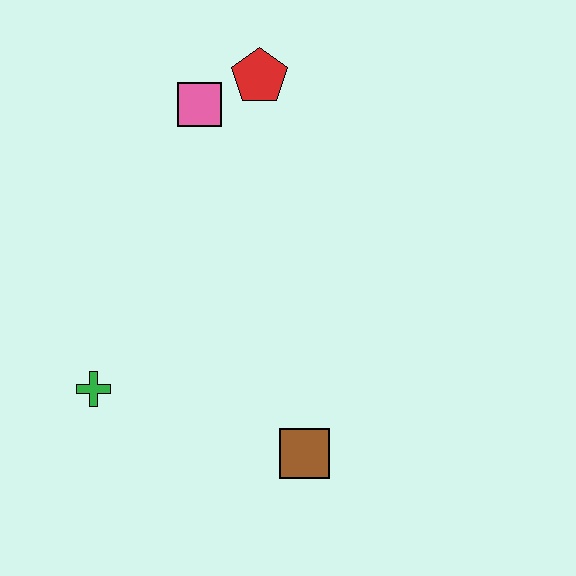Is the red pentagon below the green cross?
No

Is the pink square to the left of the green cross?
No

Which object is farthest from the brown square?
The red pentagon is farthest from the brown square.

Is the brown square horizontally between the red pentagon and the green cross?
No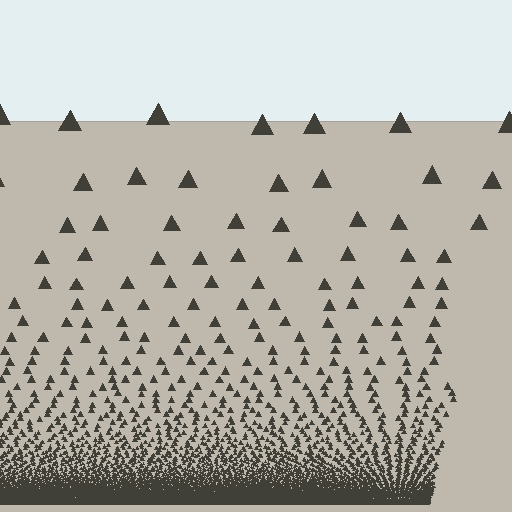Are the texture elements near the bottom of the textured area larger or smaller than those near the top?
Smaller. The gradient is inverted — elements near the bottom are smaller and denser.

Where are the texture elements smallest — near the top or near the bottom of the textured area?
Near the bottom.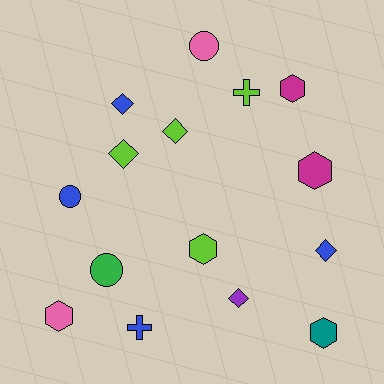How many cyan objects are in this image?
There are no cyan objects.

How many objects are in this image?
There are 15 objects.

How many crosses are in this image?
There are 2 crosses.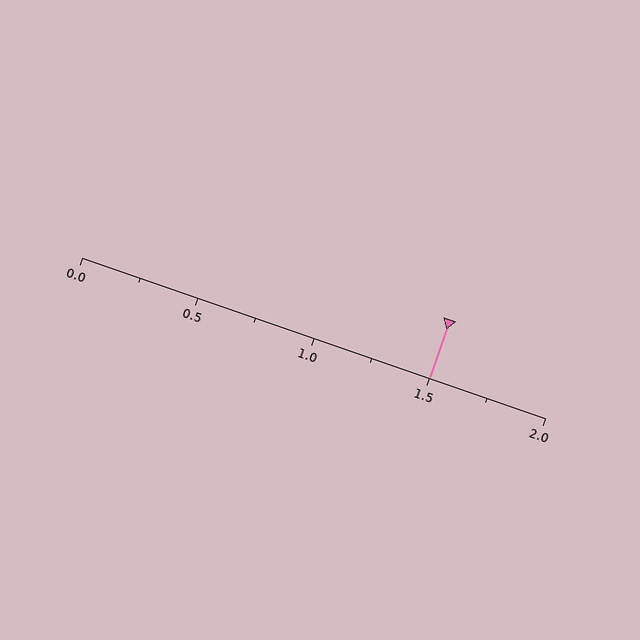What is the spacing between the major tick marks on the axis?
The major ticks are spaced 0.5 apart.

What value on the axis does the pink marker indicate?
The marker indicates approximately 1.5.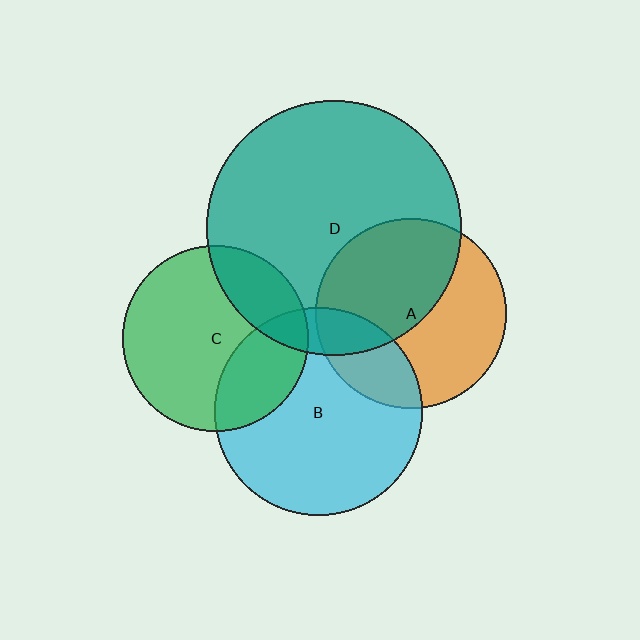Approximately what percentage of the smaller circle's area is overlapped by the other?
Approximately 15%.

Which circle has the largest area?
Circle D (teal).